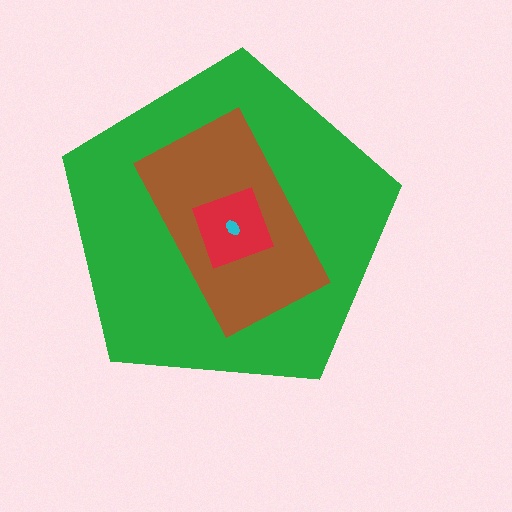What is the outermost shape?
The green pentagon.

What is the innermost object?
The cyan ellipse.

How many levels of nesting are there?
4.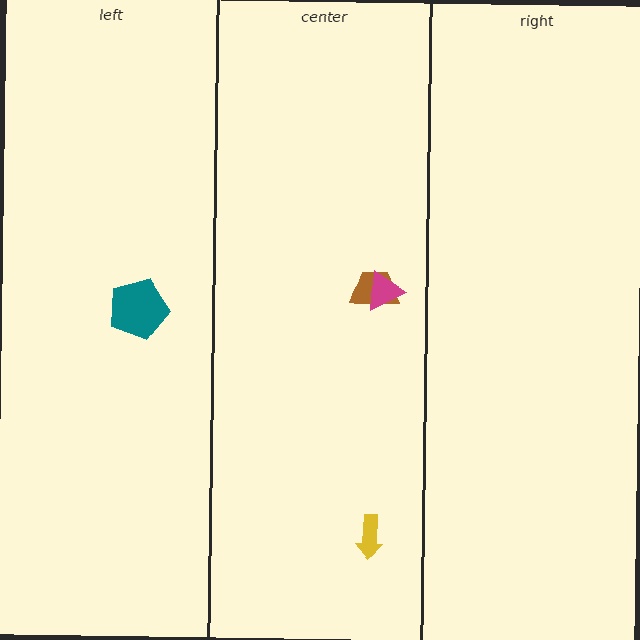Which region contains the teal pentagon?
The left region.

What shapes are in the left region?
The teal pentagon.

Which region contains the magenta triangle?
The center region.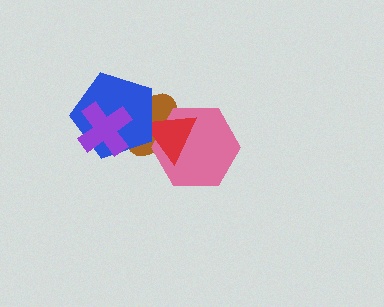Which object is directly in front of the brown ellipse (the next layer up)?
The pink hexagon is directly in front of the brown ellipse.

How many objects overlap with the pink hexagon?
2 objects overlap with the pink hexagon.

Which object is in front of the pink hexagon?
The red triangle is in front of the pink hexagon.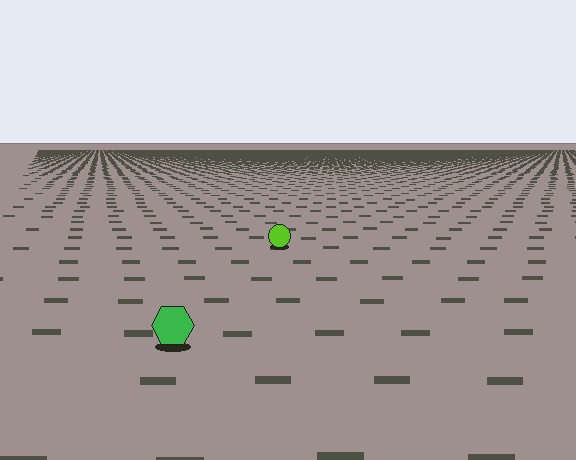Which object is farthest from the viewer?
The lime circle is farthest from the viewer. It appears smaller and the ground texture around it is denser.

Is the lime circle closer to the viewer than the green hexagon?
No. The green hexagon is closer — you can tell from the texture gradient: the ground texture is coarser near it.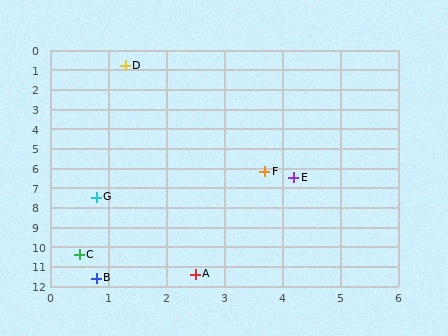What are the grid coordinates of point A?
Point A is at approximately (2.5, 11.4).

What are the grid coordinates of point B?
Point B is at approximately (0.8, 11.6).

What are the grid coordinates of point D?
Point D is at approximately (1.3, 0.8).